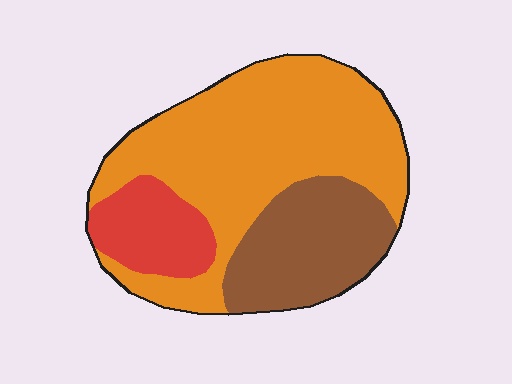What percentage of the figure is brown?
Brown covers about 25% of the figure.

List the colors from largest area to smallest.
From largest to smallest: orange, brown, red.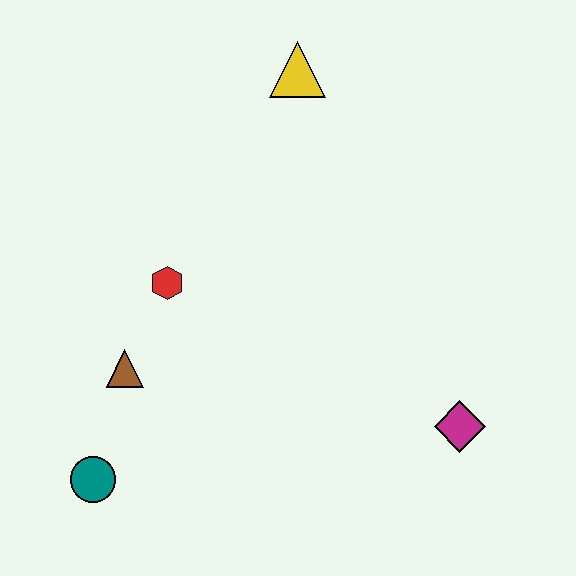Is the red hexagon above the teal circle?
Yes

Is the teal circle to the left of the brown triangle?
Yes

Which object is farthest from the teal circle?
The yellow triangle is farthest from the teal circle.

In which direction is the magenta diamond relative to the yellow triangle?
The magenta diamond is below the yellow triangle.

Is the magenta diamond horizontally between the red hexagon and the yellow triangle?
No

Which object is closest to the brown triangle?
The red hexagon is closest to the brown triangle.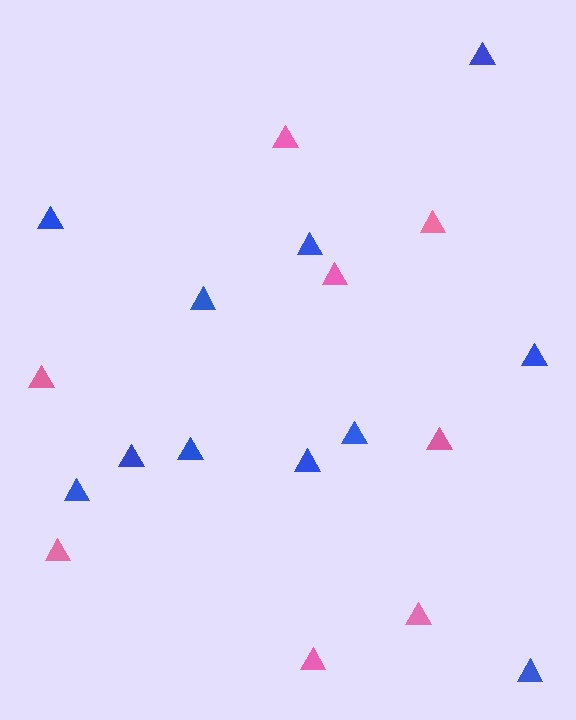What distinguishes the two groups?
There are 2 groups: one group of pink triangles (8) and one group of blue triangles (11).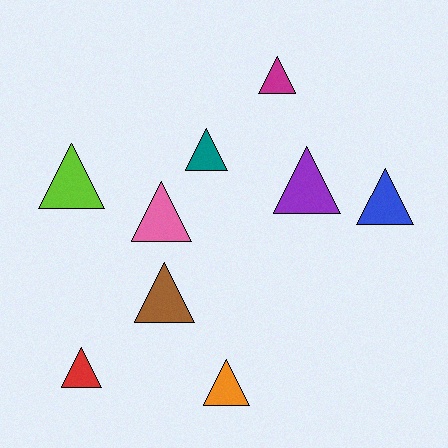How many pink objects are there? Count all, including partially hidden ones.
There is 1 pink object.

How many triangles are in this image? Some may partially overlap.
There are 9 triangles.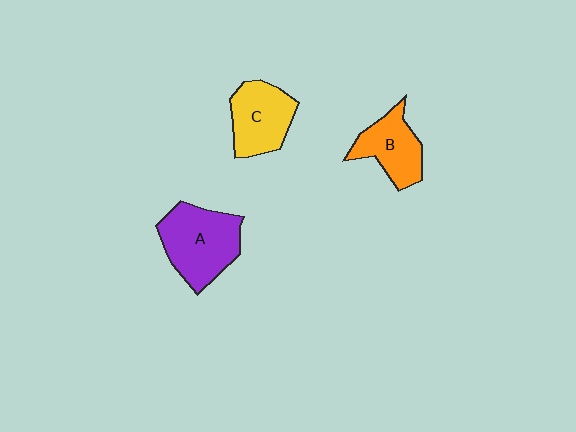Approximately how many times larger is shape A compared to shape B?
Approximately 1.4 times.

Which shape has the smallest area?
Shape B (orange).